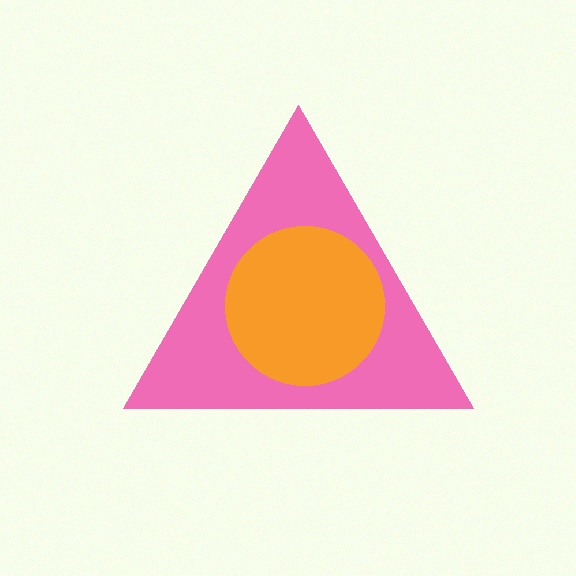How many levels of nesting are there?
2.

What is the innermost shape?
The orange circle.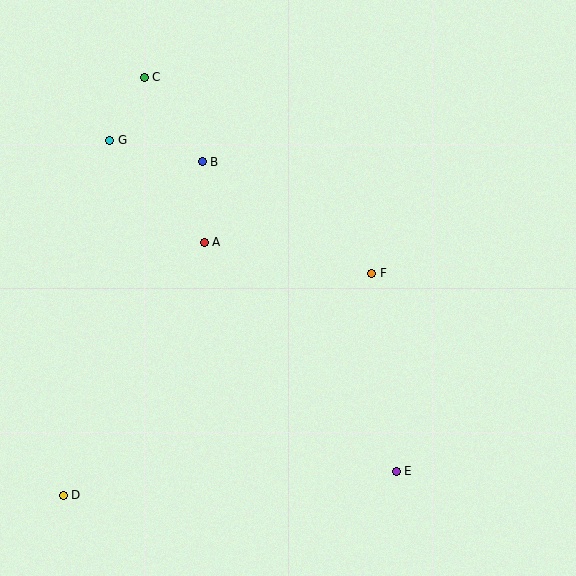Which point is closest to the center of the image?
Point F at (372, 273) is closest to the center.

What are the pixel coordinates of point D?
Point D is at (63, 495).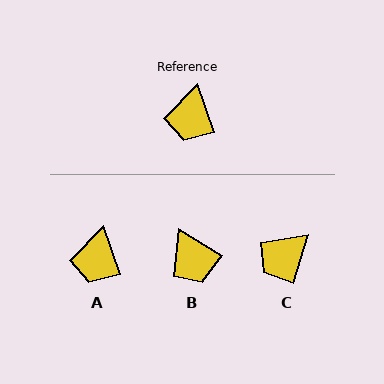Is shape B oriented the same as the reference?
No, it is off by about 38 degrees.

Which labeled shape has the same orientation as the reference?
A.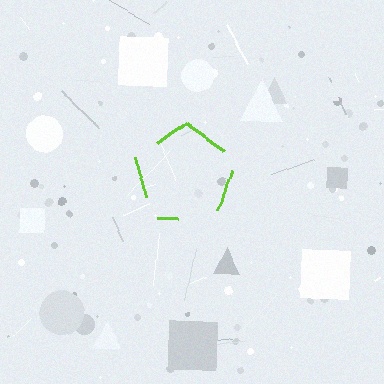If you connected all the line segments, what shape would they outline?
They would outline a pentagon.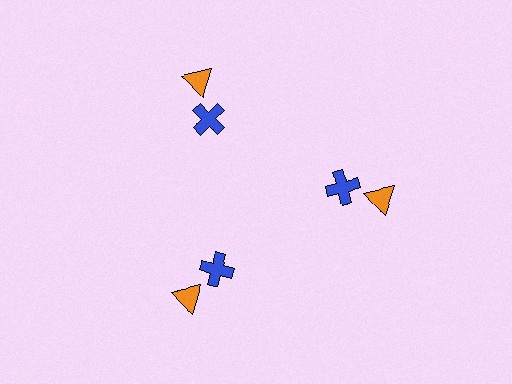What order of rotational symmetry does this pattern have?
This pattern has 3-fold rotational symmetry.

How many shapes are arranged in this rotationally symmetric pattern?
There are 6 shapes, arranged in 3 groups of 2.